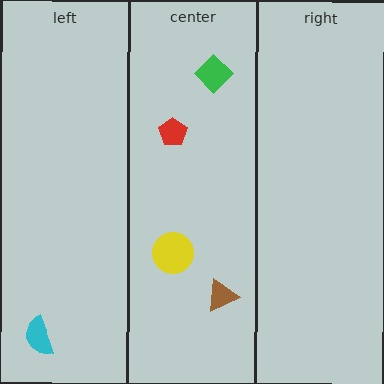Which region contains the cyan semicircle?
The left region.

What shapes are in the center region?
The red pentagon, the yellow circle, the brown triangle, the green diamond.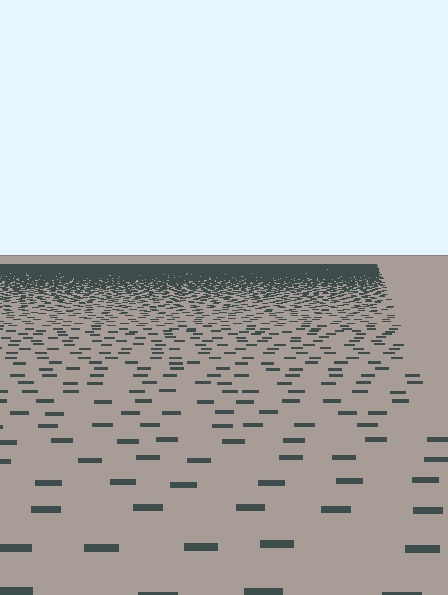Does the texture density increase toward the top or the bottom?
Density increases toward the top.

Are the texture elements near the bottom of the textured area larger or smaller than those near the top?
Larger. Near the bottom, elements are closer to the viewer and appear at a bigger on-screen size.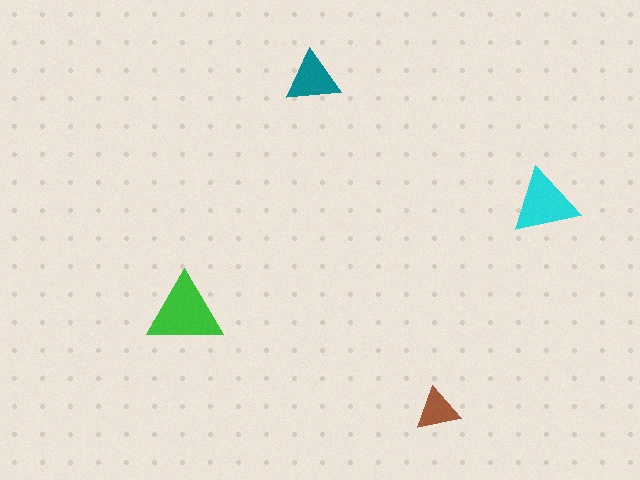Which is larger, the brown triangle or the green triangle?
The green one.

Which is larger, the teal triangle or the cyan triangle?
The cyan one.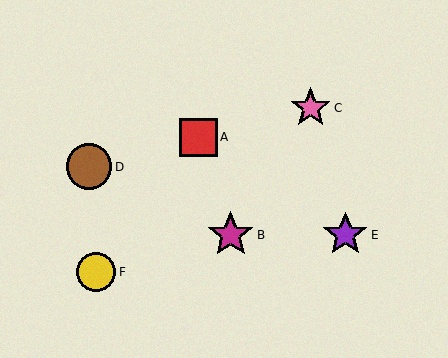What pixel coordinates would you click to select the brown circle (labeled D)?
Click at (89, 167) to select the brown circle D.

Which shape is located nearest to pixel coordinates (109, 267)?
The yellow circle (labeled F) at (96, 272) is nearest to that location.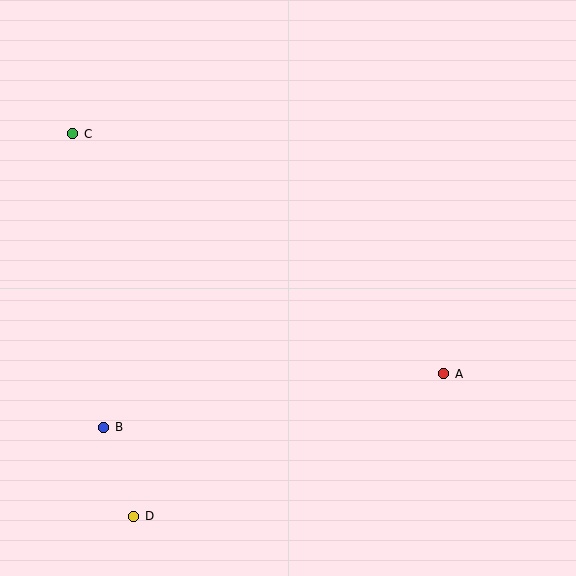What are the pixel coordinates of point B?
Point B is at (104, 427).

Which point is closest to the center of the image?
Point A at (444, 374) is closest to the center.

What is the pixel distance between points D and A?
The distance between D and A is 341 pixels.